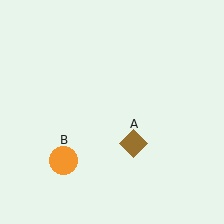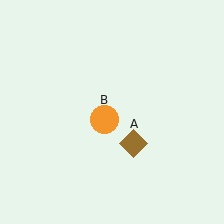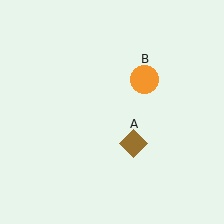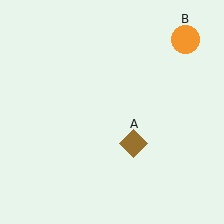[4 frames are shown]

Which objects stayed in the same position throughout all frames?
Brown diamond (object A) remained stationary.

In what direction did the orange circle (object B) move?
The orange circle (object B) moved up and to the right.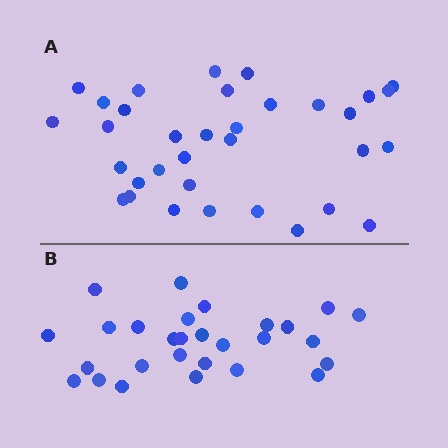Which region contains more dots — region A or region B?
Region A (the top region) has more dots.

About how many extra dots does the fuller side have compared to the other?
Region A has about 6 more dots than region B.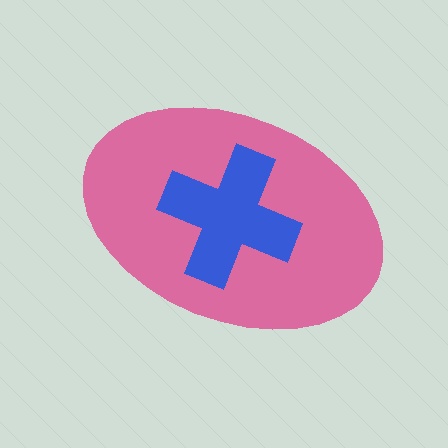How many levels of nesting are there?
2.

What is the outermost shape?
The pink ellipse.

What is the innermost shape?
The blue cross.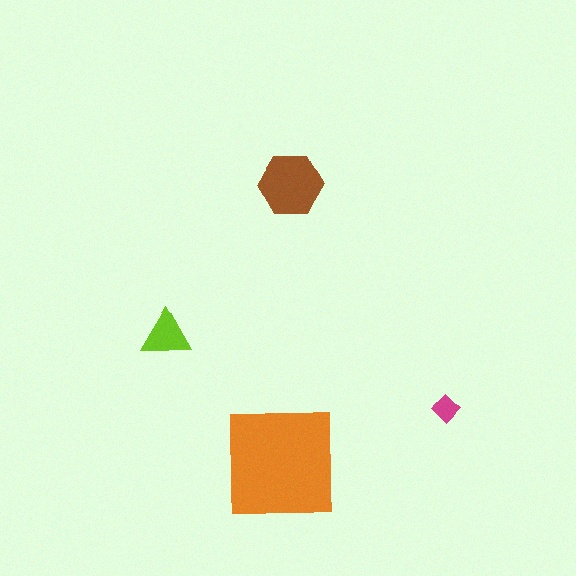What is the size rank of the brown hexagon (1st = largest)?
2nd.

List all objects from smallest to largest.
The magenta diamond, the lime triangle, the brown hexagon, the orange square.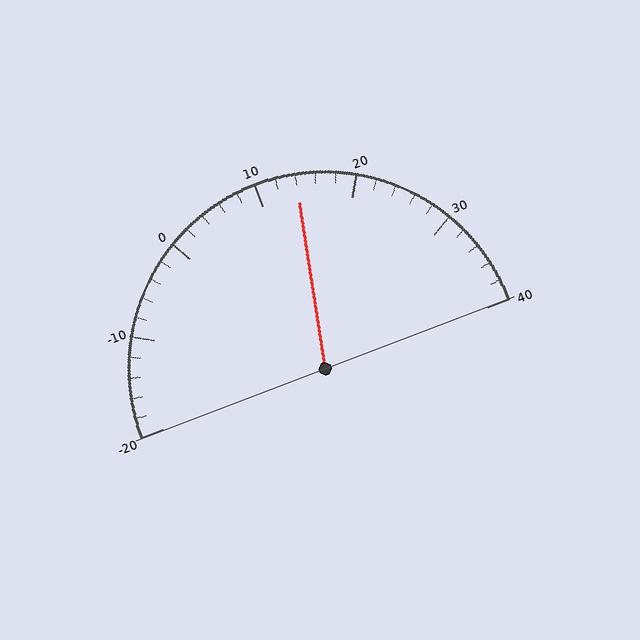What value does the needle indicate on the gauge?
The needle indicates approximately 14.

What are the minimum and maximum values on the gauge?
The gauge ranges from -20 to 40.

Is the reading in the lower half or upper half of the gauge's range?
The reading is in the upper half of the range (-20 to 40).